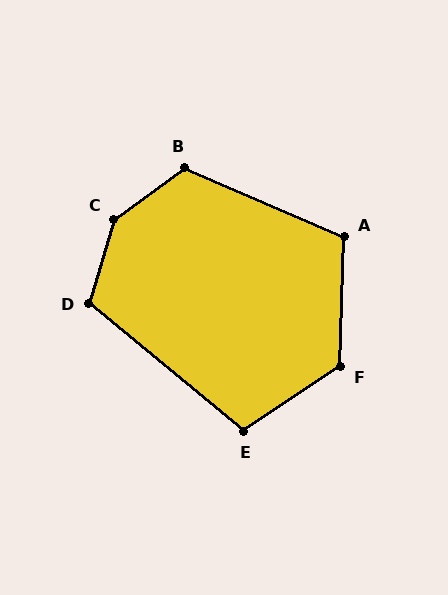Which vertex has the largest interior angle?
C, at approximately 142 degrees.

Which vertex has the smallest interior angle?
E, at approximately 107 degrees.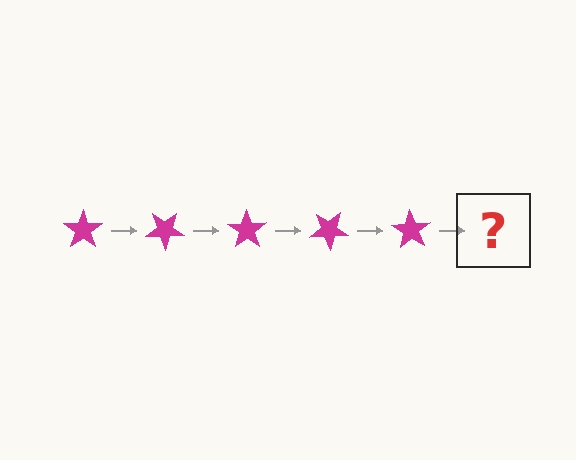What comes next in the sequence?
The next element should be a magenta star rotated 175 degrees.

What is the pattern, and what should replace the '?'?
The pattern is that the star rotates 35 degrees each step. The '?' should be a magenta star rotated 175 degrees.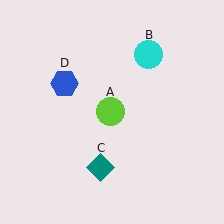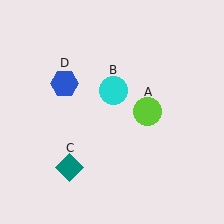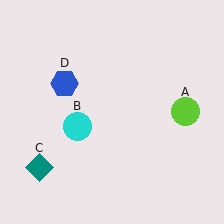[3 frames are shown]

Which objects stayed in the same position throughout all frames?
Blue hexagon (object D) remained stationary.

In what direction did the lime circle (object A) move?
The lime circle (object A) moved right.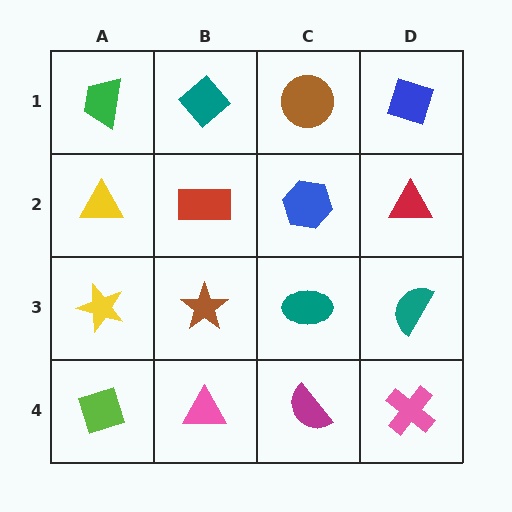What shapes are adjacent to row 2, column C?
A brown circle (row 1, column C), a teal ellipse (row 3, column C), a red rectangle (row 2, column B), a red triangle (row 2, column D).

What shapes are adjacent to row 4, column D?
A teal semicircle (row 3, column D), a magenta semicircle (row 4, column C).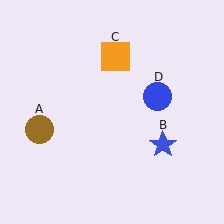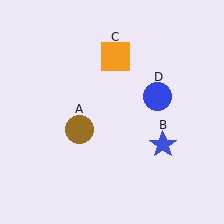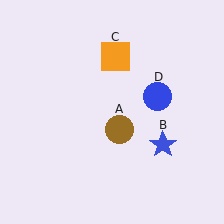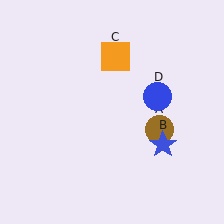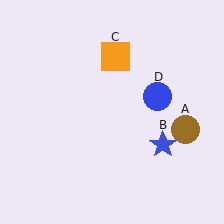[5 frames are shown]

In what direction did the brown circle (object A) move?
The brown circle (object A) moved right.